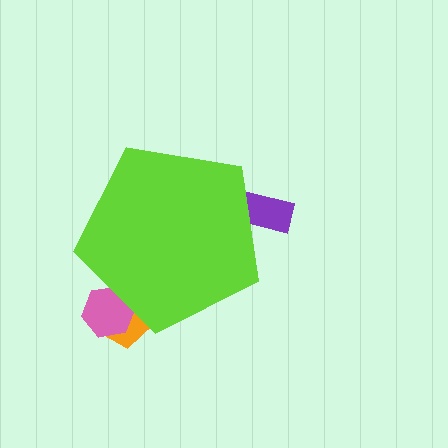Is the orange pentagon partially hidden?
Yes, the orange pentagon is partially hidden behind the lime pentagon.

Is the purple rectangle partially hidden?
Yes, the purple rectangle is partially hidden behind the lime pentagon.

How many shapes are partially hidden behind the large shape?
3 shapes are partially hidden.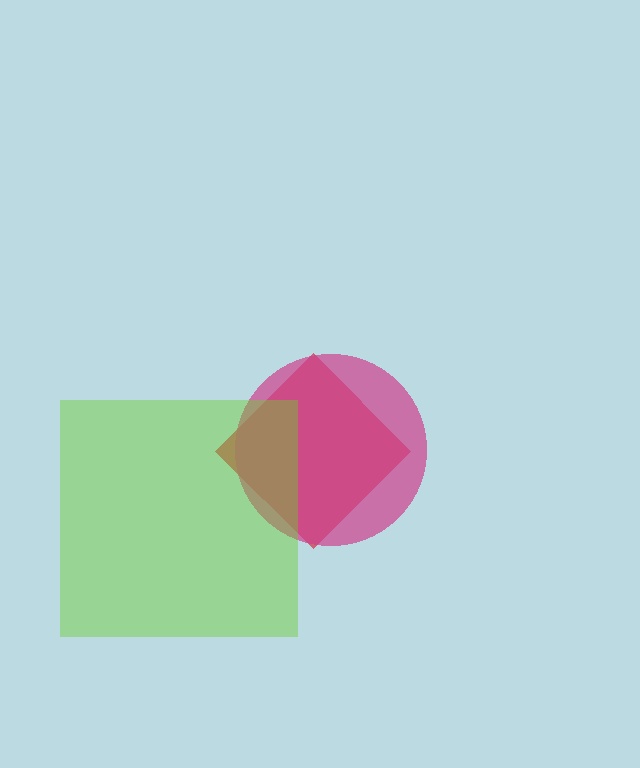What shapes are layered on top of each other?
The layered shapes are: a red diamond, a magenta circle, a lime square.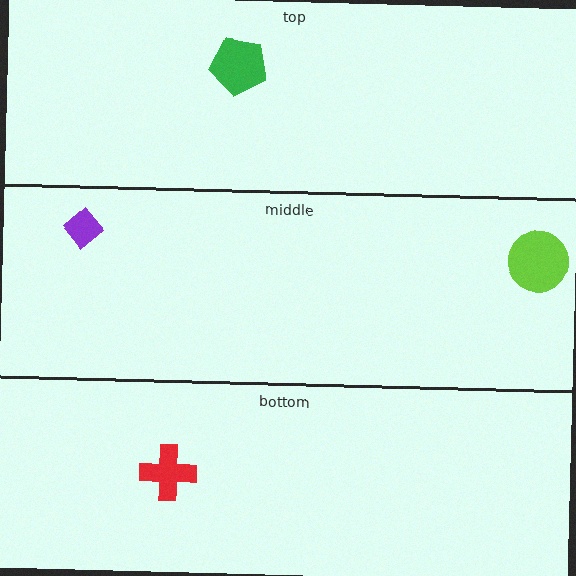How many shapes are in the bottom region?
1.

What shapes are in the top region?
The green pentagon.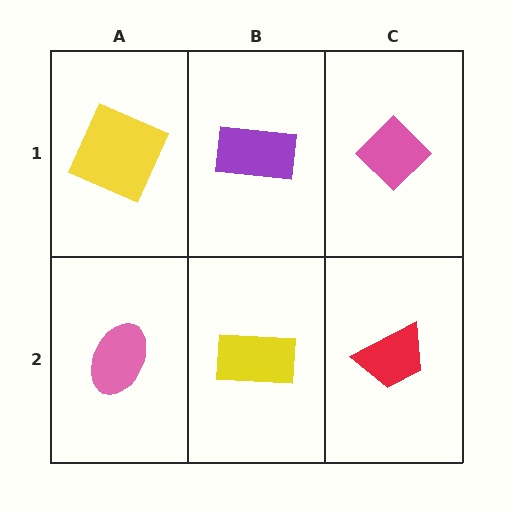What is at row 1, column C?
A pink diamond.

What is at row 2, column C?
A red trapezoid.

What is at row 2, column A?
A pink ellipse.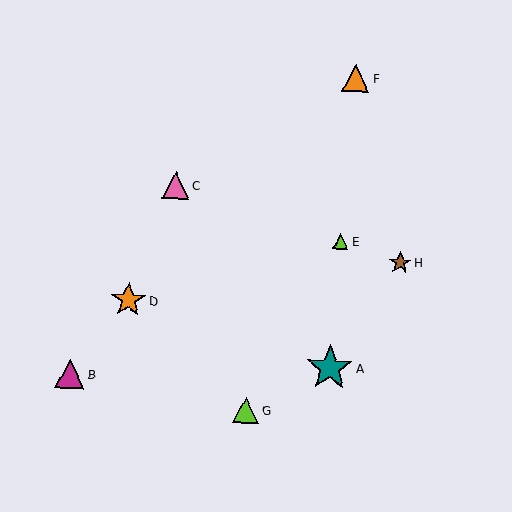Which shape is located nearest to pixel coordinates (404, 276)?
The brown star (labeled H) at (400, 263) is nearest to that location.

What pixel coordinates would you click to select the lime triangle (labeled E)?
Click at (341, 241) to select the lime triangle E.